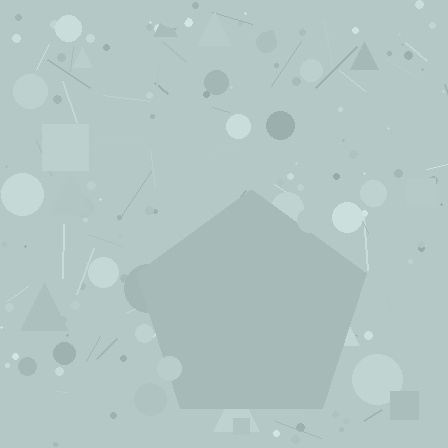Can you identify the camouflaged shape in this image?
The camouflaged shape is a pentagon.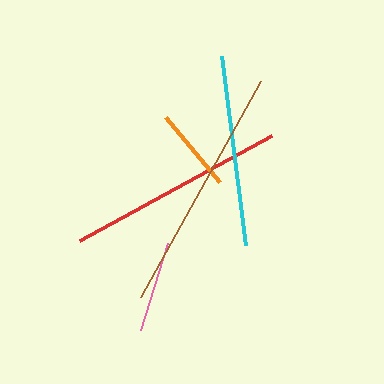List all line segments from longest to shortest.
From longest to shortest: brown, red, cyan, pink, orange.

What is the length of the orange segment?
The orange segment is approximately 85 pixels long.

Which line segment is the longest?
The brown line is the longest at approximately 247 pixels.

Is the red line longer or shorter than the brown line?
The brown line is longer than the red line.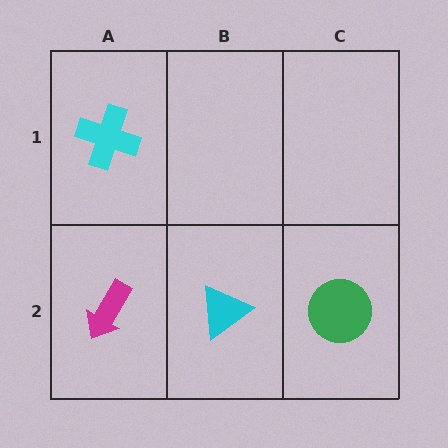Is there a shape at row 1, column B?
No, that cell is empty.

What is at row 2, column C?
A green circle.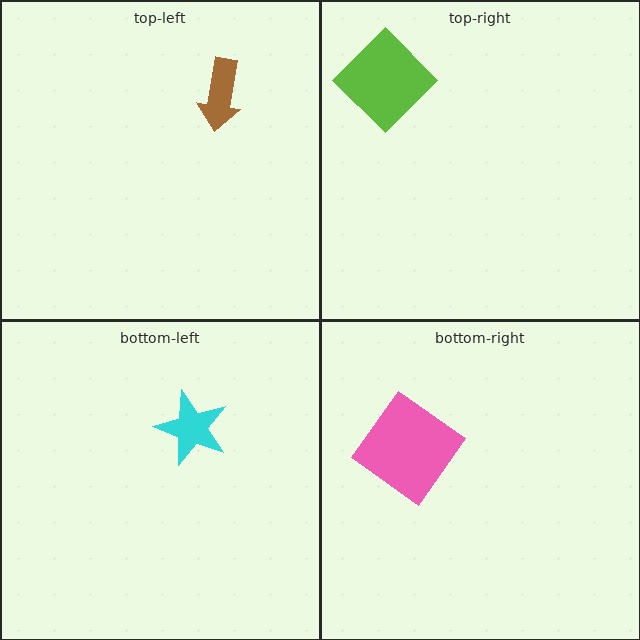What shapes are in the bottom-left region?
The cyan star.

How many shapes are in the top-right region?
1.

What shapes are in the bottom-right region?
The pink diamond.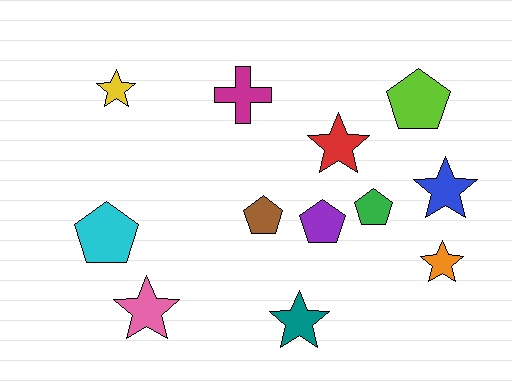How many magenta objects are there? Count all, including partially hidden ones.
There is 1 magenta object.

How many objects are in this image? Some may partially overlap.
There are 12 objects.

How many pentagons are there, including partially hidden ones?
There are 5 pentagons.